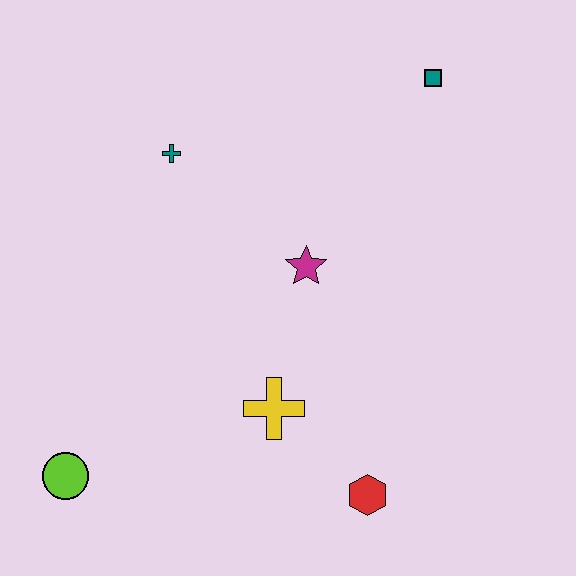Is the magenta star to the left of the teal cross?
No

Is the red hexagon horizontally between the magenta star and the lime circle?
No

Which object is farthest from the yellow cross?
The teal square is farthest from the yellow cross.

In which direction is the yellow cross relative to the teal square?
The yellow cross is below the teal square.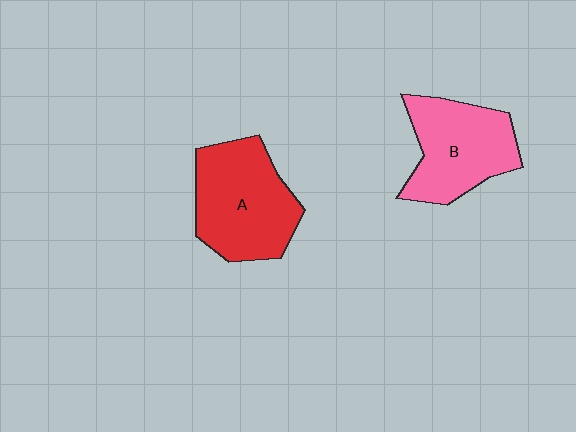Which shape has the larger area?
Shape A (red).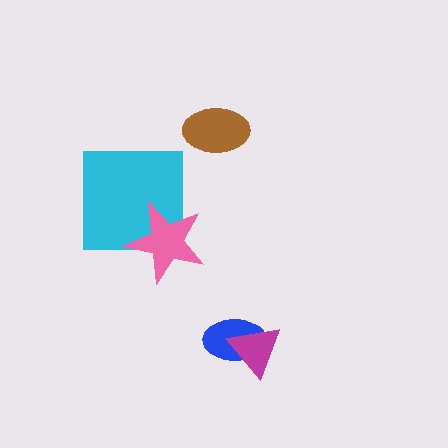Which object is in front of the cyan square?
The pink star is in front of the cyan square.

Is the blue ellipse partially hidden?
Yes, it is partially covered by another shape.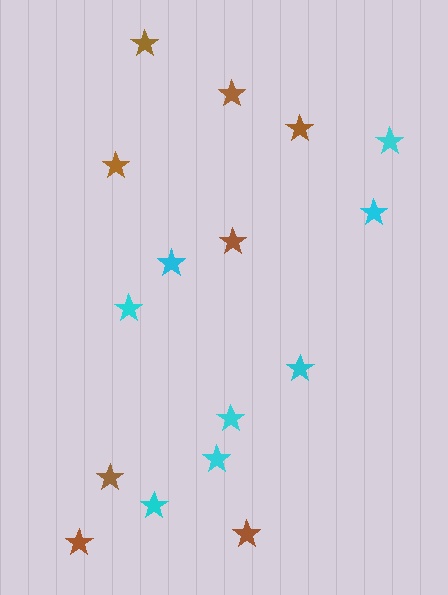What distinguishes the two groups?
There are 2 groups: one group of cyan stars (8) and one group of brown stars (8).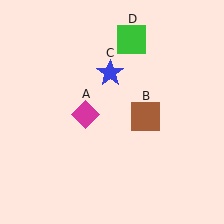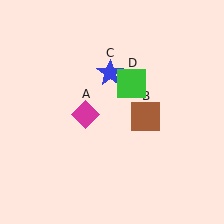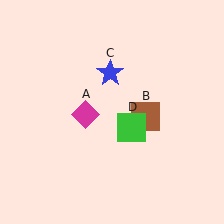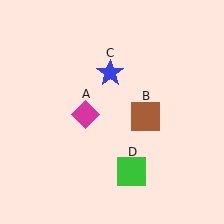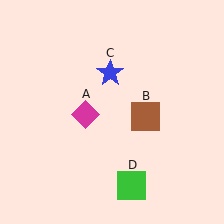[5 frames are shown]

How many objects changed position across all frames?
1 object changed position: green square (object D).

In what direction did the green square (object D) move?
The green square (object D) moved down.